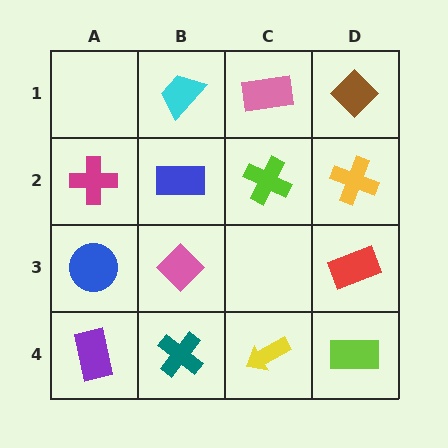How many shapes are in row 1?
3 shapes.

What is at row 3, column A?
A blue circle.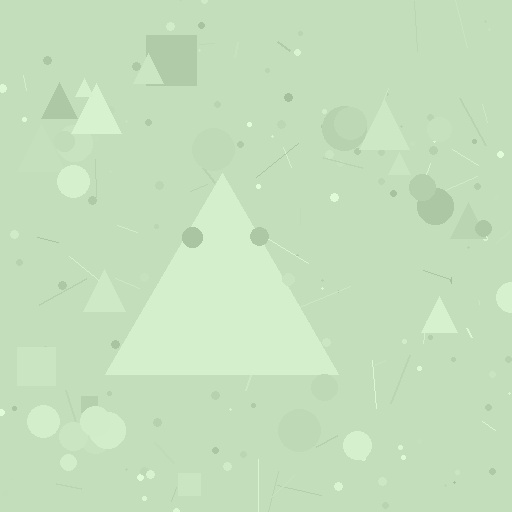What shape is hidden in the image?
A triangle is hidden in the image.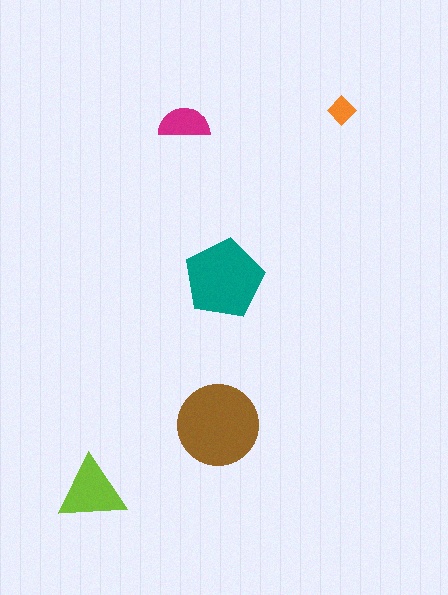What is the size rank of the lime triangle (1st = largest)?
3rd.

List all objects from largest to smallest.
The brown circle, the teal pentagon, the lime triangle, the magenta semicircle, the orange diamond.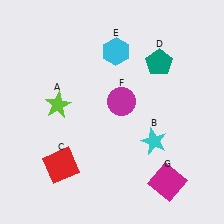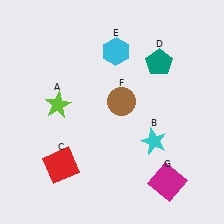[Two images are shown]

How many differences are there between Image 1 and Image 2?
There is 1 difference between the two images.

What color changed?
The circle (F) changed from magenta in Image 1 to brown in Image 2.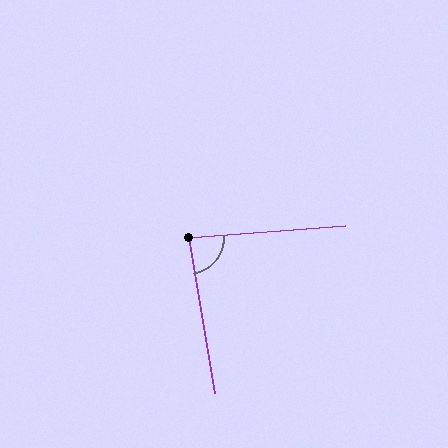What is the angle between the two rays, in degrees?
Approximately 85 degrees.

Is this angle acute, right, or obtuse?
It is acute.